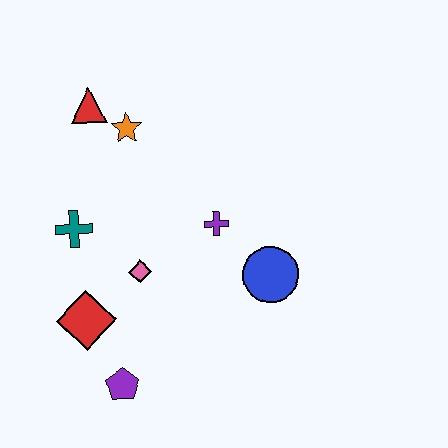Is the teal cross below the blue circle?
No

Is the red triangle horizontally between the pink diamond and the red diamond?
Yes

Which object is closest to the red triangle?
The orange star is closest to the red triangle.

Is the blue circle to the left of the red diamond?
No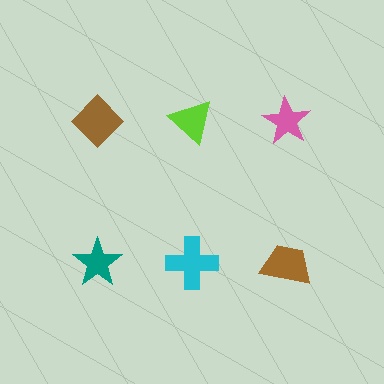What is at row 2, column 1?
A teal star.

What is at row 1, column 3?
A pink star.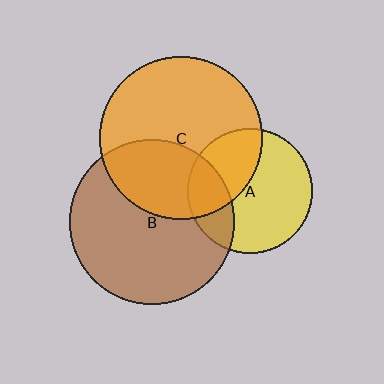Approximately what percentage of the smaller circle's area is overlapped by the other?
Approximately 25%.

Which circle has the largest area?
Circle B (brown).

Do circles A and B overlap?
Yes.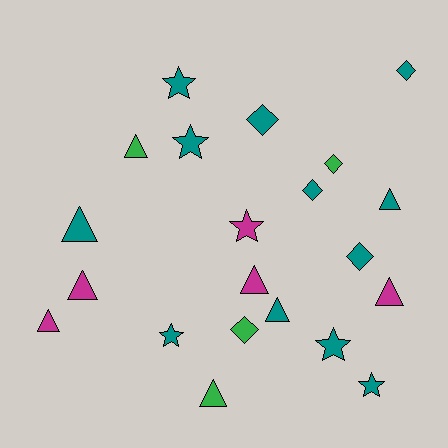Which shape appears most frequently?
Triangle, with 9 objects.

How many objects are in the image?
There are 21 objects.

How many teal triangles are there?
There are 3 teal triangles.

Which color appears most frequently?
Teal, with 12 objects.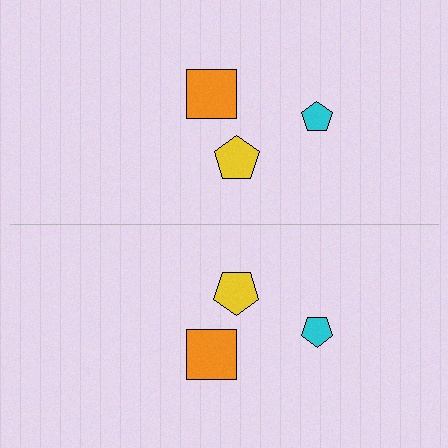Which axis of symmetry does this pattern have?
The pattern has a horizontal axis of symmetry running through the center of the image.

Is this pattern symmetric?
Yes, this pattern has bilateral (reflection) symmetry.